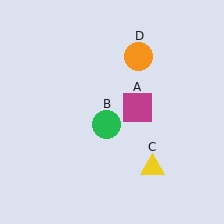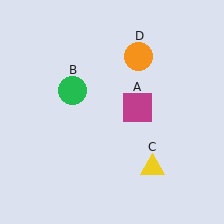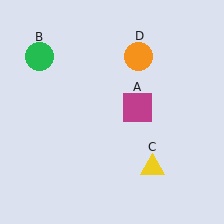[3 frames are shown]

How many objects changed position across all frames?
1 object changed position: green circle (object B).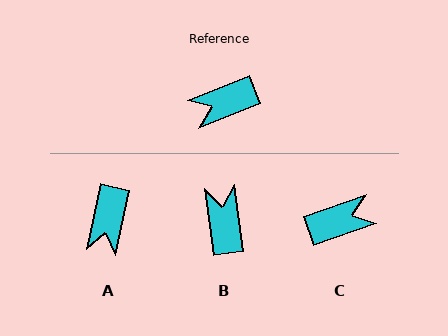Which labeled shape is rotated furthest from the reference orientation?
C, about 178 degrees away.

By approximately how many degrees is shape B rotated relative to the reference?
Approximately 103 degrees clockwise.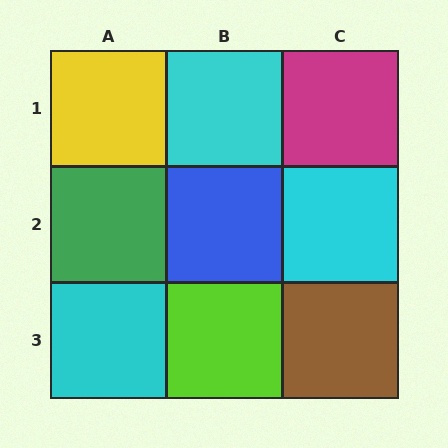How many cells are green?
1 cell is green.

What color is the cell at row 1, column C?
Magenta.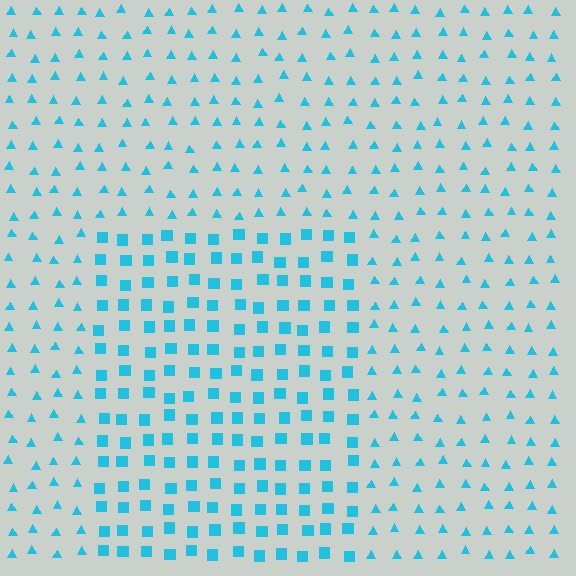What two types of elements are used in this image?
The image uses squares inside the rectangle region and triangles outside it.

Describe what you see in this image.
The image is filled with small cyan elements arranged in a uniform grid. A rectangle-shaped region contains squares, while the surrounding area contains triangles. The boundary is defined purely by the change in element shape.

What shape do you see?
I see a rectangle.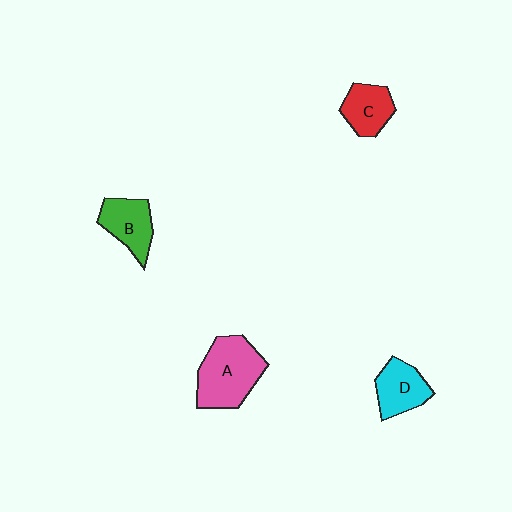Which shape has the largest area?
Shape A (pink).